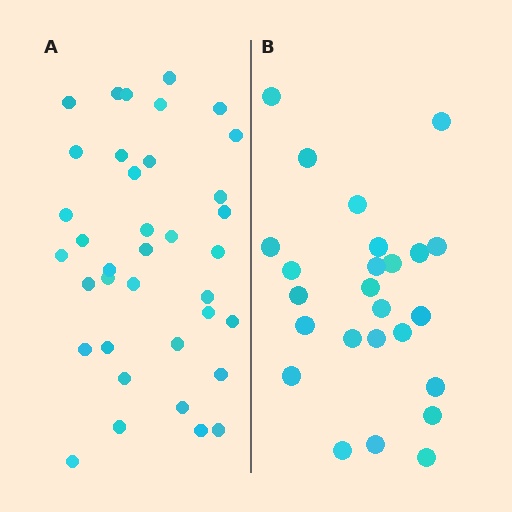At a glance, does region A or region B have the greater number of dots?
Region A (the left region) has more dots.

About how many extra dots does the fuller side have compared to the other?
Region A has roughly 12 or so more dots than region B.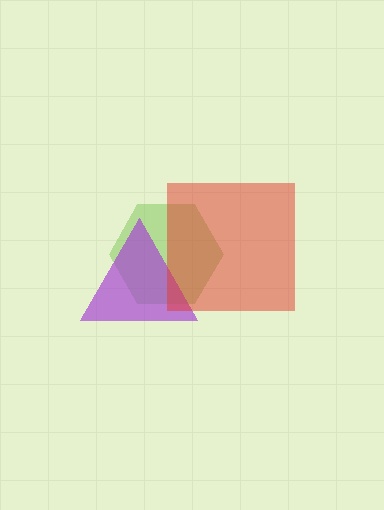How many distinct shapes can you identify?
There are 3 distinct shapes: a lime hexagon, a purple triangle, a red square.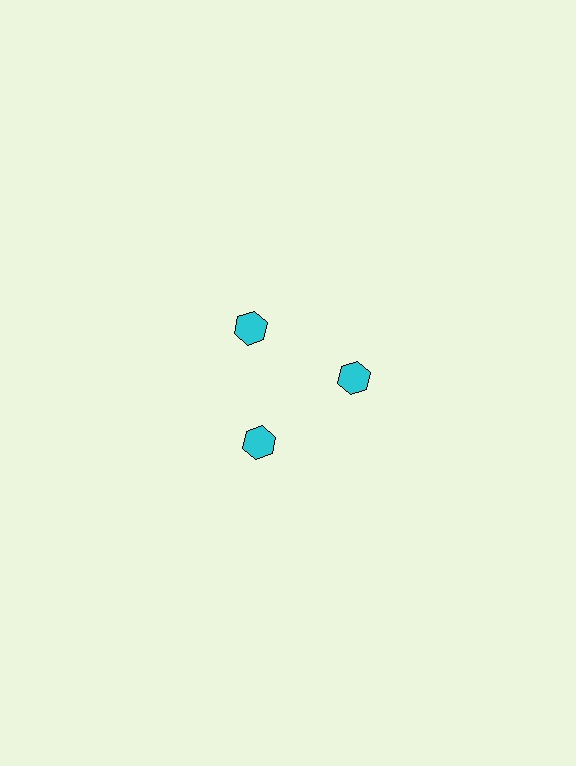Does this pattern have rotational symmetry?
Yes, this pattern has 3-fold rotational symmetry. It looks the same after rotating 120 degrees around the center.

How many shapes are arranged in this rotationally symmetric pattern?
There are 3 shapes, arranged in 3 groups of 1.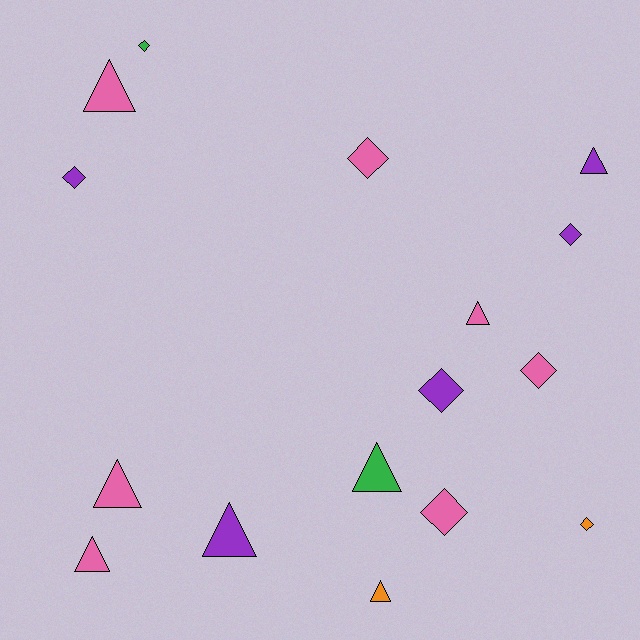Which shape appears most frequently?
Triangle, with 8 objects.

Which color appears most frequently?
Pink, with 7 objects.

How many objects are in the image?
There are 16 objects.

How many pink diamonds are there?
There are 3 pink diamonds.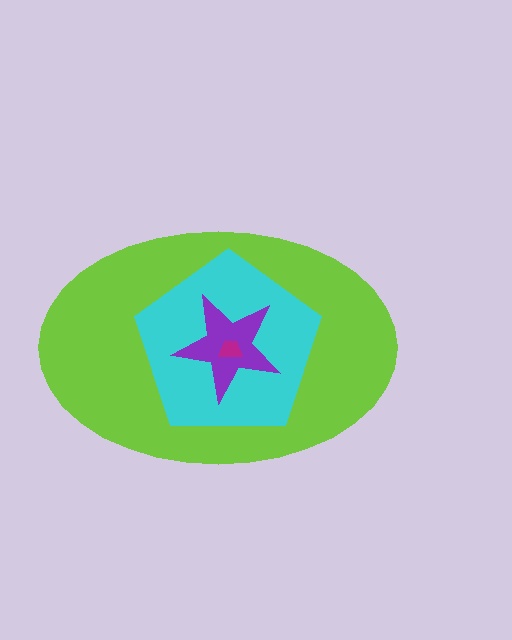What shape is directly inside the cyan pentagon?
The purple star.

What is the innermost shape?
The magenta trapezoid.